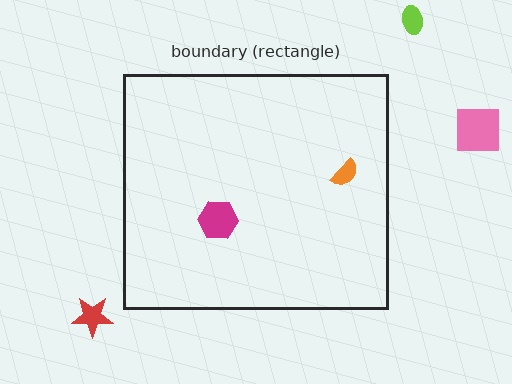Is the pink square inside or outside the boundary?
Outside.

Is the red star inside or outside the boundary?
Outside.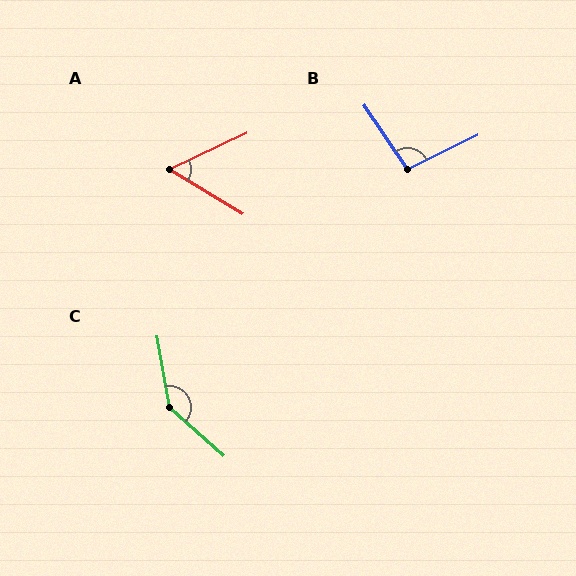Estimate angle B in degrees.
Approximately 98 degrees.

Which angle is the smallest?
A, at approximately 56 degrees.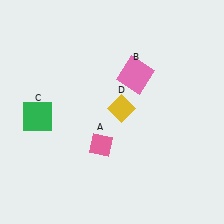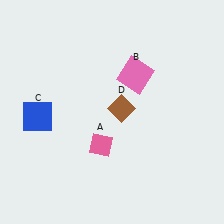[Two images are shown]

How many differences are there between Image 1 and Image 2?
There are 2 differences between the two images.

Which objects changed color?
C changed from green to blue. D changed from yellow to brown.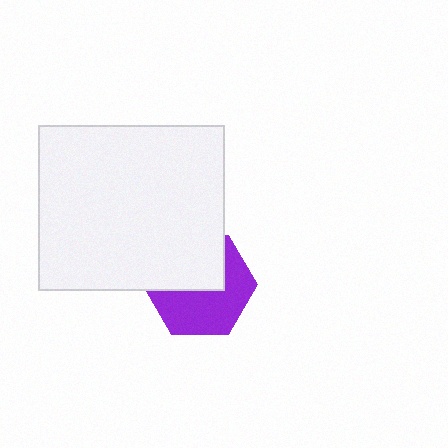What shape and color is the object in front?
The object in front is a white rectangle.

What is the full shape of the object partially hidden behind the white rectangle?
The partially hidden object is a purple hexagon.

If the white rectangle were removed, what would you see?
You would see the complete purple hexagon.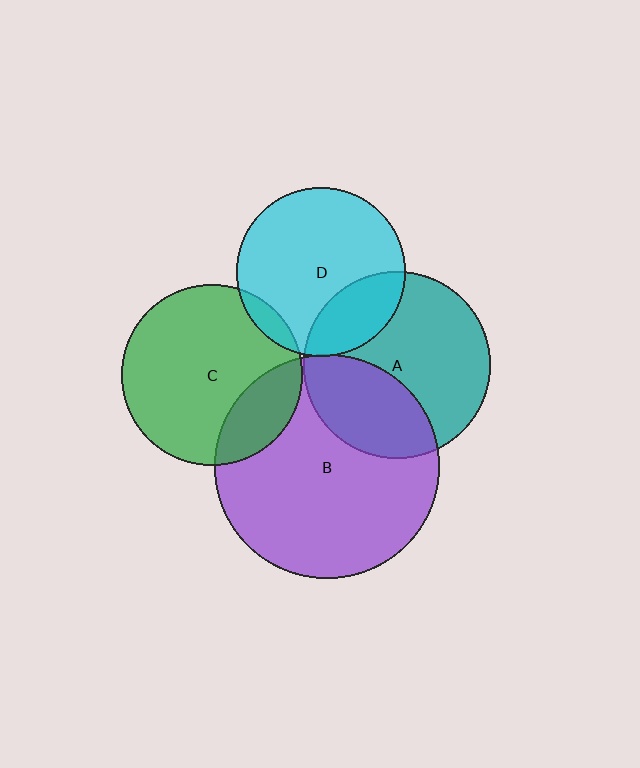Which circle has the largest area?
Circle B (purple).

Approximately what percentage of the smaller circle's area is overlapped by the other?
Approximately 35%.